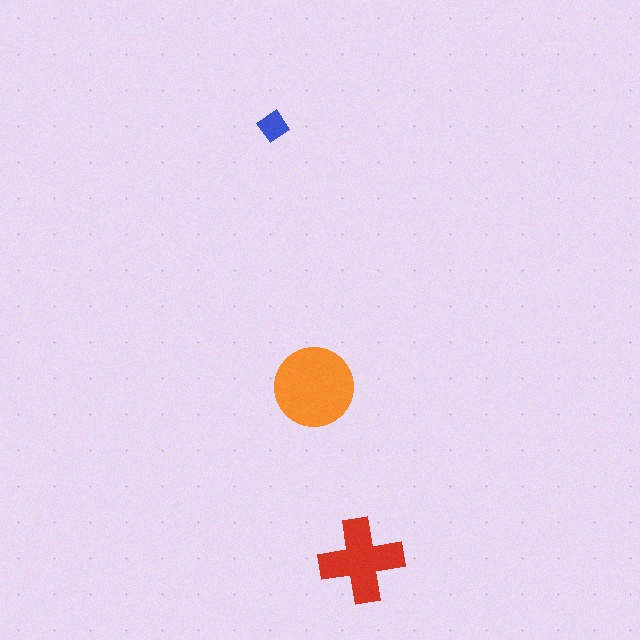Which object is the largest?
The orange circle.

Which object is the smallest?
The blue diamond.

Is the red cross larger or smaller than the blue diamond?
Larger.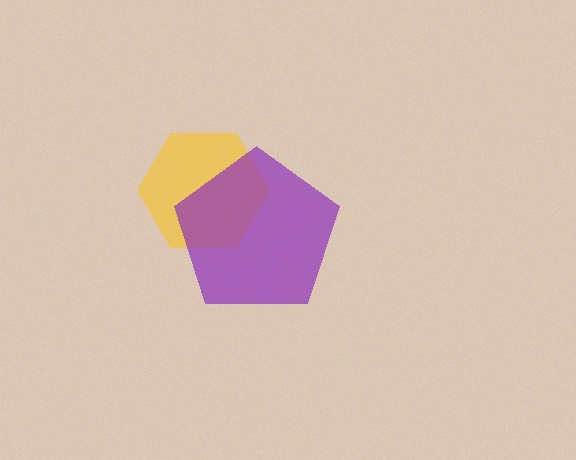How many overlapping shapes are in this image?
There are 2 overlapping shapes in the image.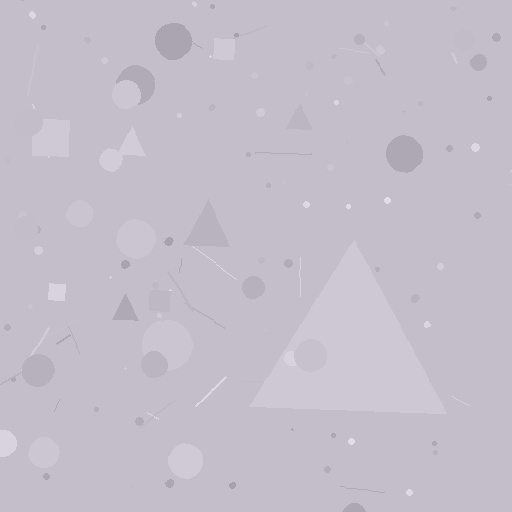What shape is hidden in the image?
A triangle is hidden in the image.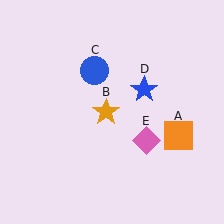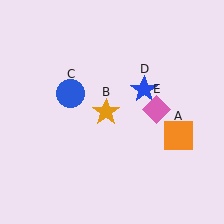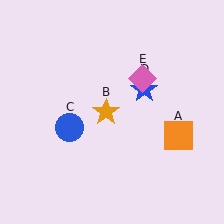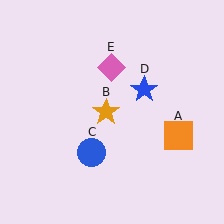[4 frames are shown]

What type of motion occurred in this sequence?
The blue circle (object C), pink diamond (object E) rotated counterclockwise around the center of the scene.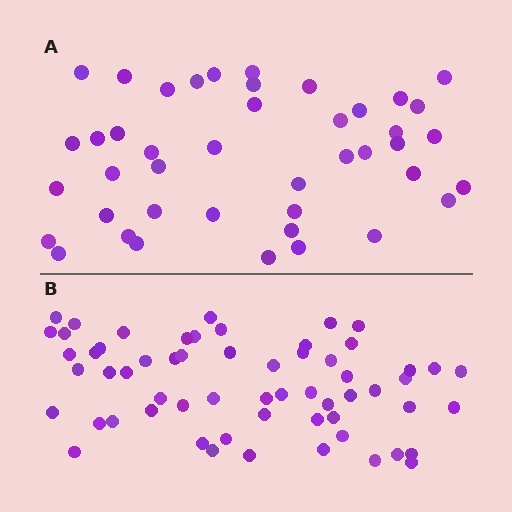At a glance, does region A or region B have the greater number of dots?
Region B (the bottom region) has more dots.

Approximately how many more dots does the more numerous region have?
Region B has approximately 15 more dots than region A.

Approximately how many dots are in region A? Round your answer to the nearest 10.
About 40 dots. (The exact count is 43, which rounds to 40.)